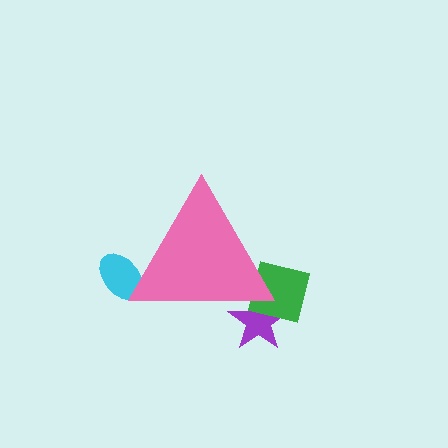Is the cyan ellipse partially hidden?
Yes, the cyan ellipse is partially hidden behind the pink triangle.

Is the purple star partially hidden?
Yes, the purple star is partially hidden behind the pink triangle.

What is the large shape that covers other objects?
A pink triangle.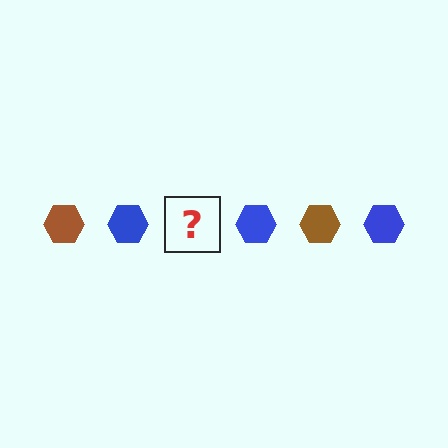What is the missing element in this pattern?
The missing element is a brown hexagon.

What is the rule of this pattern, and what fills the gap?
The rule is that the pattern cycles through brown, blue hexagons. The gap should be filled with a brown hexagon.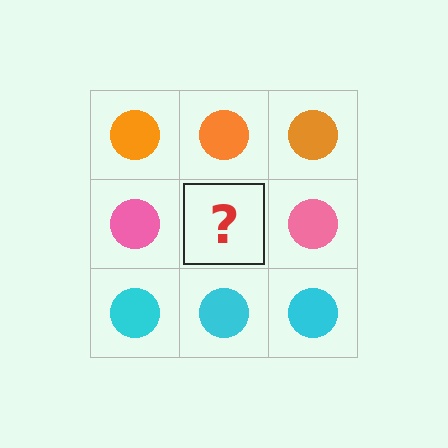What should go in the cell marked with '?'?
The missing cell should contain a pink circle.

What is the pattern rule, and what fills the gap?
The rule is that each row has a consistent color. The gap should be filled with a pink circle.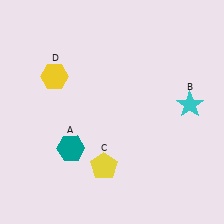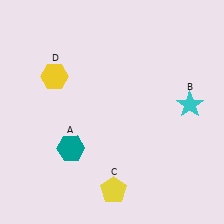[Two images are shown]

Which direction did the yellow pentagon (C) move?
The yellow pentagon (C) moved down.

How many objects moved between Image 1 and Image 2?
1 object moved between the two images.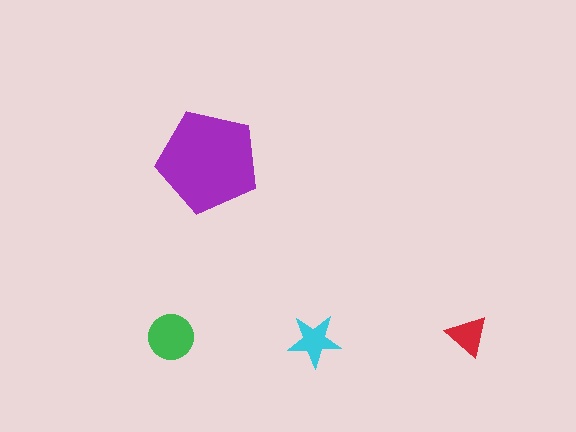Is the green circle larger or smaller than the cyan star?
Larger.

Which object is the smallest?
The red triangle.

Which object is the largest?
The purple pentagon.